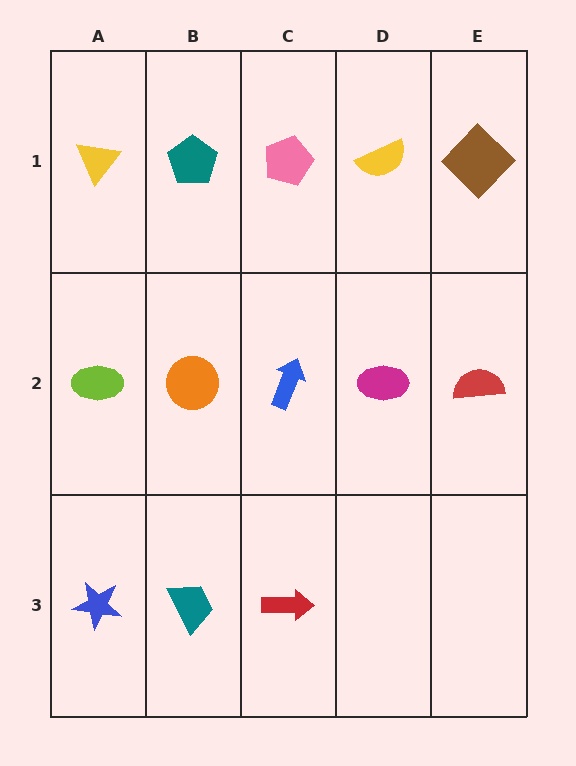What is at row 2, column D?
A magenta ellipse.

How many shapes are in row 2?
5 shapes.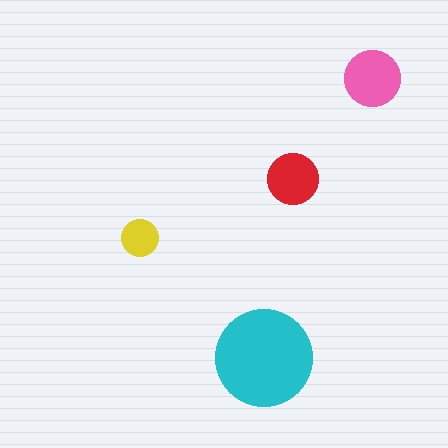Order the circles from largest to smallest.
the cyan one, the pink one, the red one, the yellow one.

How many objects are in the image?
There are 4 objects in the image.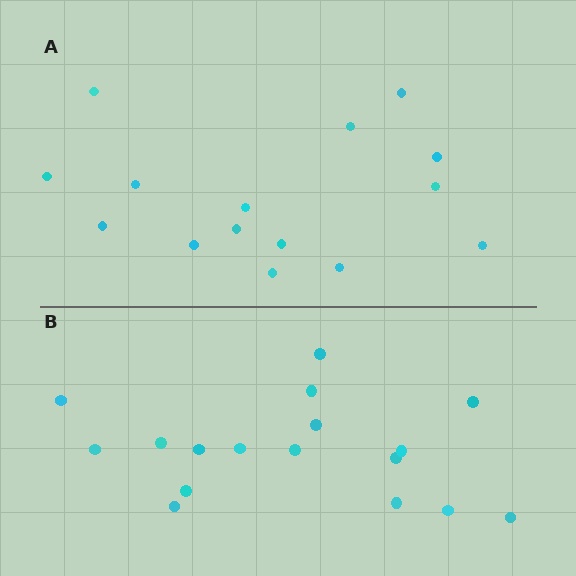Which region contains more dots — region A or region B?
Region B (the bottom region) has more dots.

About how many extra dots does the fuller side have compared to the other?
Region B has just a few more — roughly 2 or 3 more dots than region A.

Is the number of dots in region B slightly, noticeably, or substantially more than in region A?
Region B has only slightly more — the two regions are fairly close. The ratio is roughly 1.1 to 1.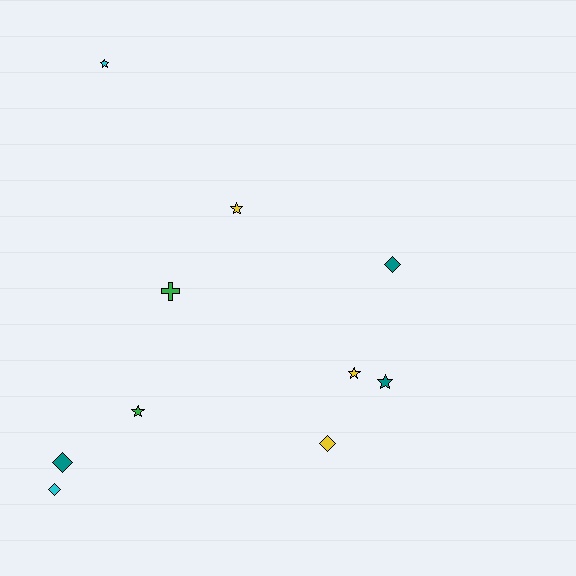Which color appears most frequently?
Teal, with 3 objects.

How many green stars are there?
There is 1 green star.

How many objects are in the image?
There are 10 objects.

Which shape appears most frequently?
Star, with 5 objects.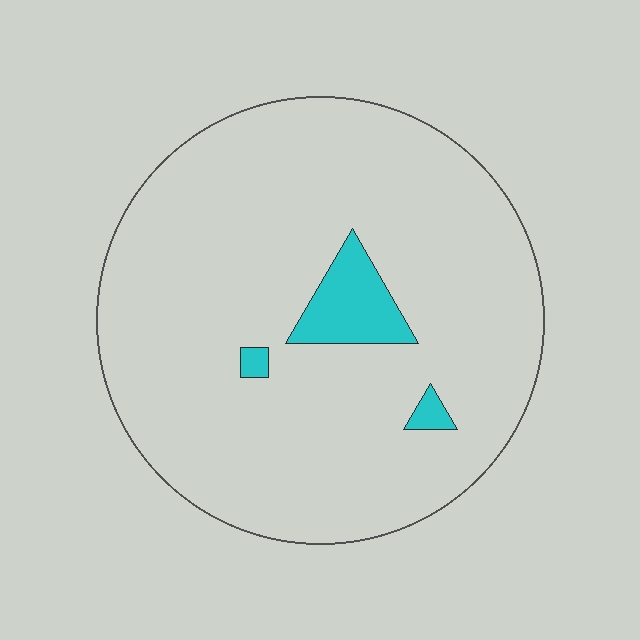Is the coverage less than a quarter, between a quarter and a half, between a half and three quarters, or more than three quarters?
Less than a quarter.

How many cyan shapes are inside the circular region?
3.